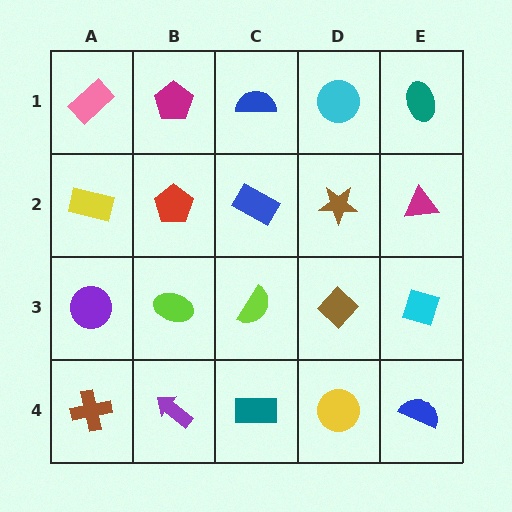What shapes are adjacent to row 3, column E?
A magenta triangle (row 2, column E), a blue semicircle (row 4, column E), a brown diamond (row 3, column D).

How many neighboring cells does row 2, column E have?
3.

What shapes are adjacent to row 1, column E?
A magenta triangle (row 2, column E), a cyan circle (row 1, column D).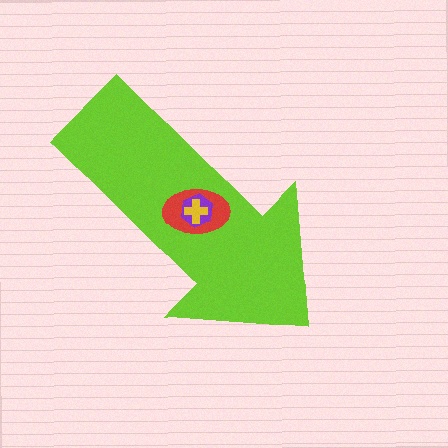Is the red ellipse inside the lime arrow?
Yes.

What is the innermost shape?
The yellow cross.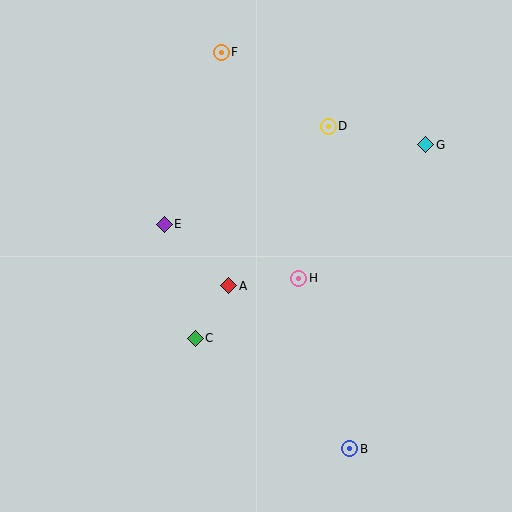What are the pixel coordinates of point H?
Point H is at (299, 278).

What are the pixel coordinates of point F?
Point F is at (221, 52).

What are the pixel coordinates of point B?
Point B is at (350, 449).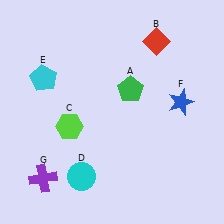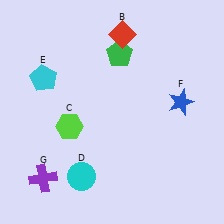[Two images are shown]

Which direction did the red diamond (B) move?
The red diamond (B) moved left.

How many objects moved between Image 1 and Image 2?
2 objects moved between the two images.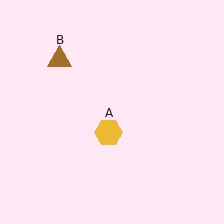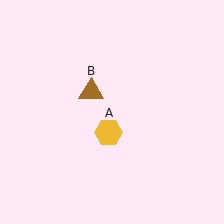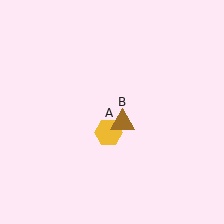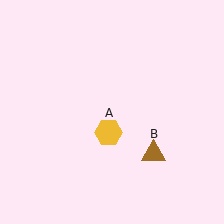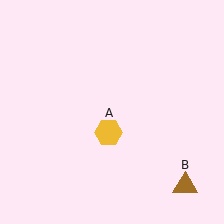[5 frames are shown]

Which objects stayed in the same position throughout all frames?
Yellow hexagon (object A) remained stationary.